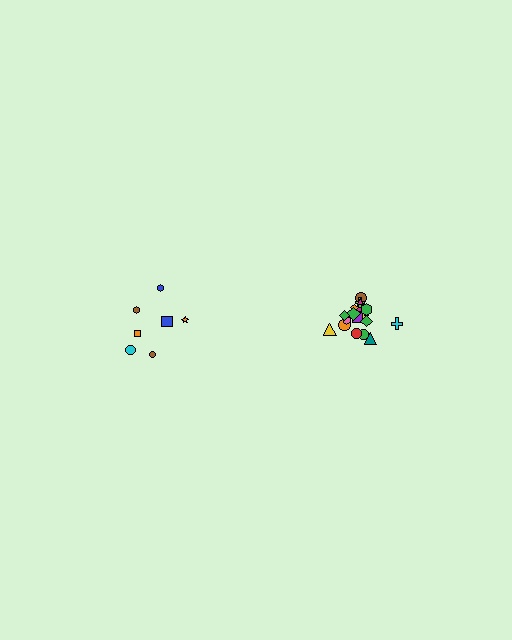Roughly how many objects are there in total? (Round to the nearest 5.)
Roughly 25 objects in total.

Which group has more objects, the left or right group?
The right group.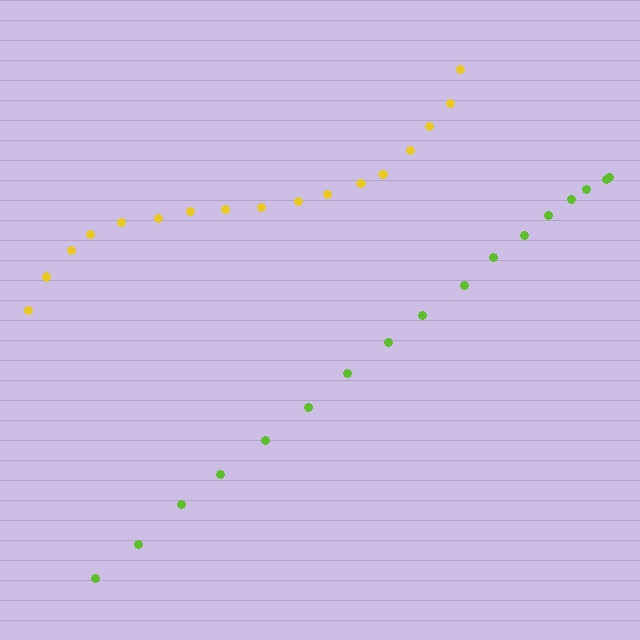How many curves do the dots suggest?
There are 2 distinct paths.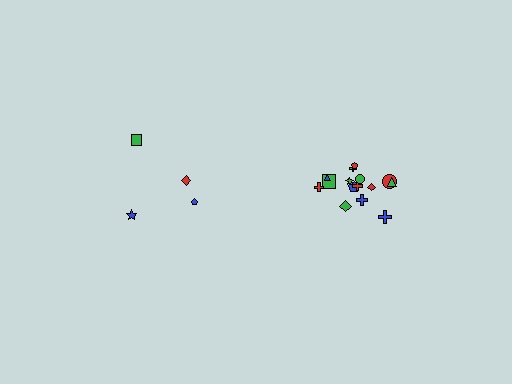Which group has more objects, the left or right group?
The right group.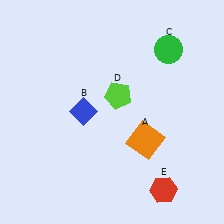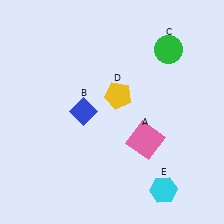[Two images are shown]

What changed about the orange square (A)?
In Image 1, A is orange. In Image 2, it changed to pink.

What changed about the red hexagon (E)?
In Image 1, E is red. In Image 2, it changed to cyan.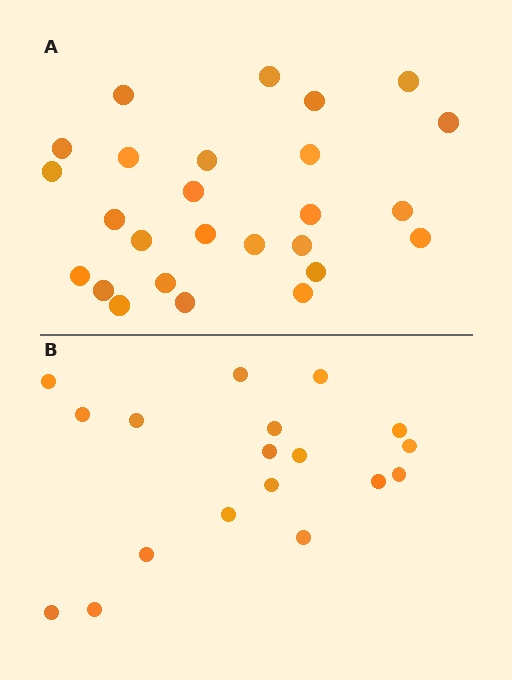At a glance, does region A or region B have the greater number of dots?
Region A (the top region) has more dots.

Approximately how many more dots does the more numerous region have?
Region A has roughly 8 or so more dots than region B.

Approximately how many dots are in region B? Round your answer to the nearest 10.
About 20 dots. (The exact count is 18, which rounds to 20.)